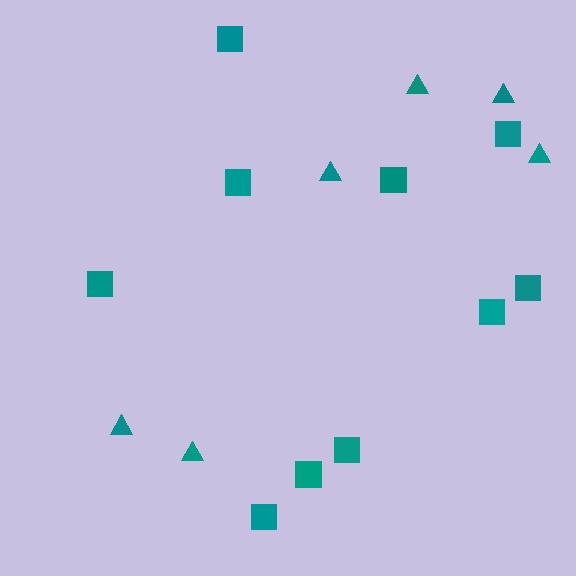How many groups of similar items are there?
There are 2 groups: one group of triangles (6) and one group of squares (10).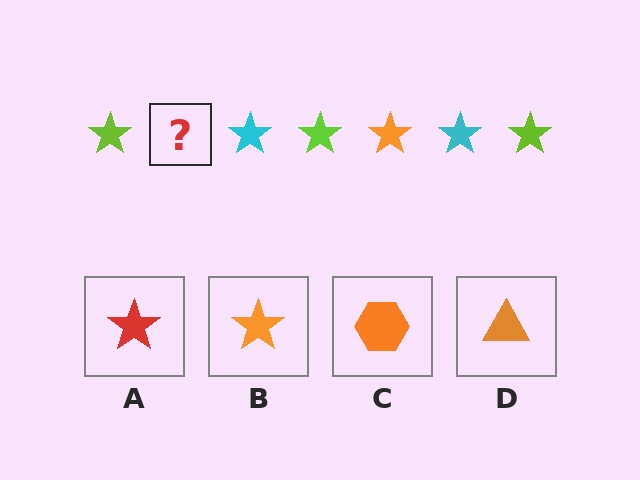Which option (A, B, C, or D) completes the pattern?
B.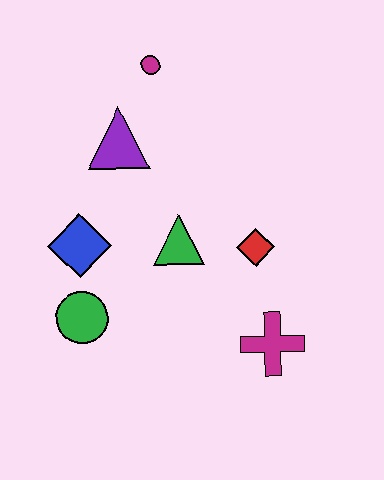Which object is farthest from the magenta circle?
The magenta cross is farthest from the magenta circle.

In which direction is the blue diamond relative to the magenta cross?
The blue diamond is to the left of the magenta cross.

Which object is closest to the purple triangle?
The magenta circle is closest to the purple triangle.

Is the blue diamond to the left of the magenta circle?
Yes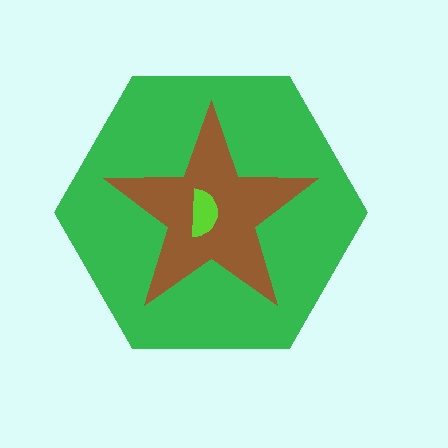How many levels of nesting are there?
3.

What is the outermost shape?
The green hexagon.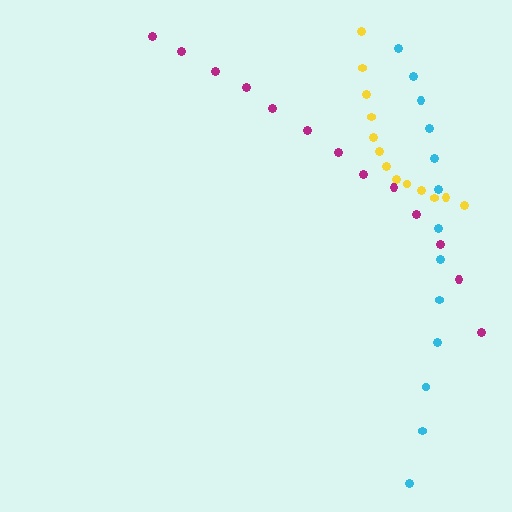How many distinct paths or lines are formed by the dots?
There are 3 distinct paths.